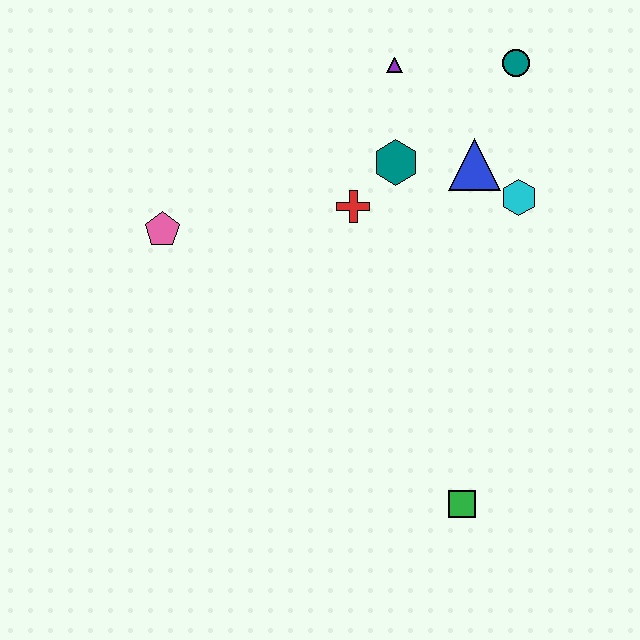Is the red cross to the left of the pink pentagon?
No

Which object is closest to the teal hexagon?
The red cross is closest to the teal hexagon.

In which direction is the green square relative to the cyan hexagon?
The green square is below the cyan hexagon.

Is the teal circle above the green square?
Yes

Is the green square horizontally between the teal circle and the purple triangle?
Yes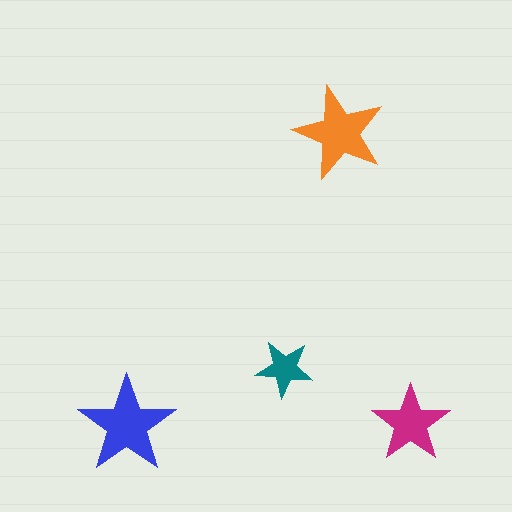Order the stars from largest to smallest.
the blue one, the orange one, the magenta one, the teal one.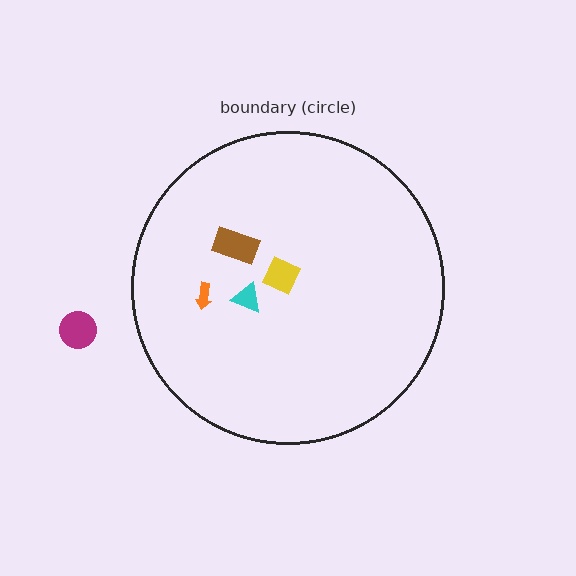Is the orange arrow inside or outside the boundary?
Inside.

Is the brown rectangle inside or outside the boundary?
Inside.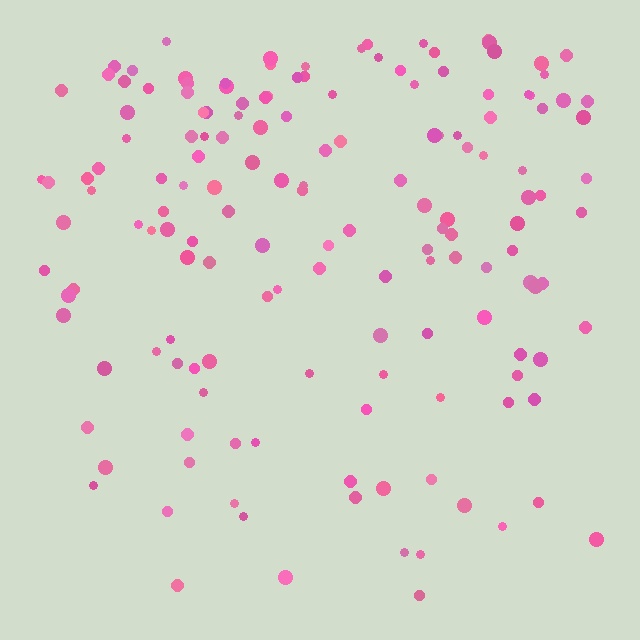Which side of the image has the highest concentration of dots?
The top.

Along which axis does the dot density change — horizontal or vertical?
Vertical.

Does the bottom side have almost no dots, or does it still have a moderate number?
Still a moderate number, just noticeably fewer than the top.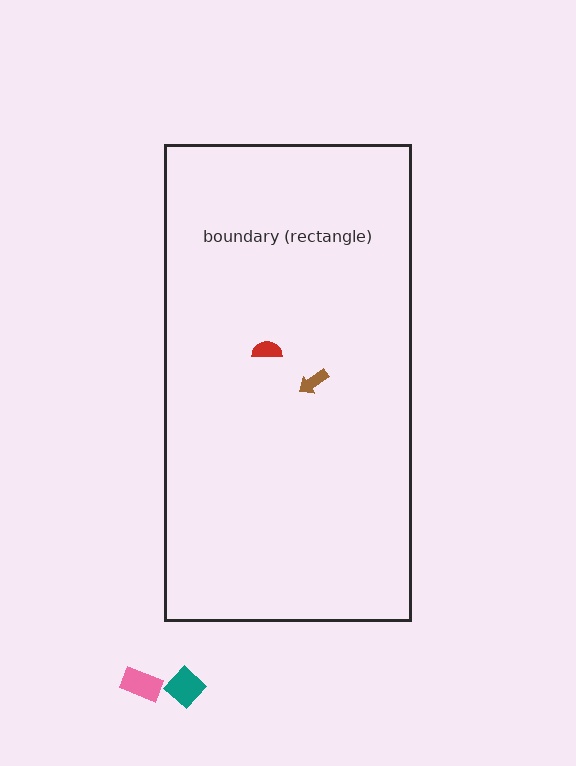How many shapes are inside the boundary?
2 inside, 2 outside.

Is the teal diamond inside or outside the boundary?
Outside.